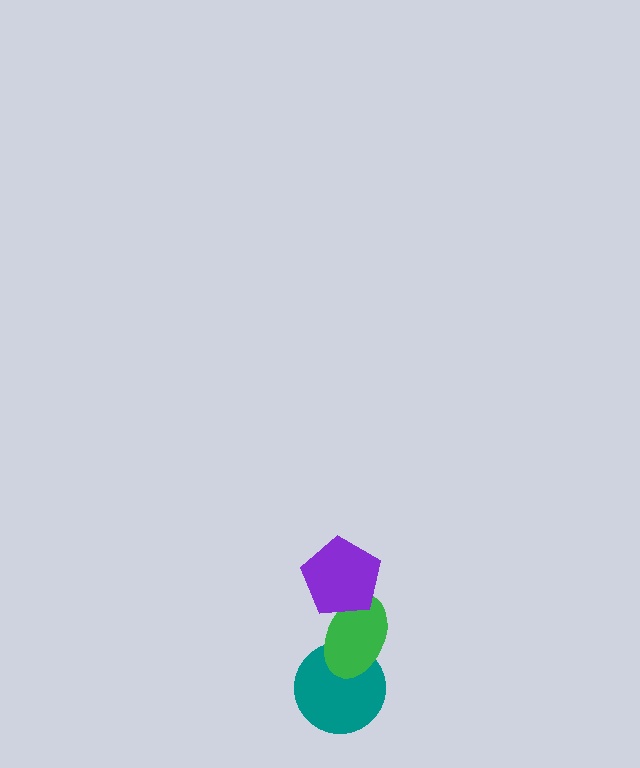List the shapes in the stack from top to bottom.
From top to bottom: the purple pentagon, the green ellipse, the teal circle.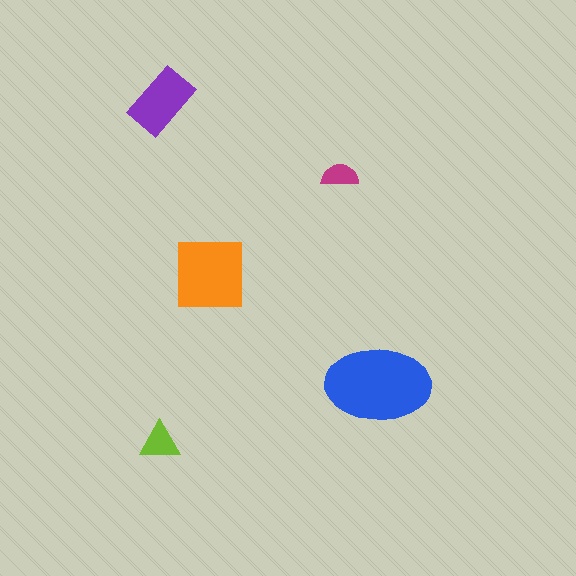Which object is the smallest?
The magenta semicircle.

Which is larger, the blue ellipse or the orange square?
The blue ellipse.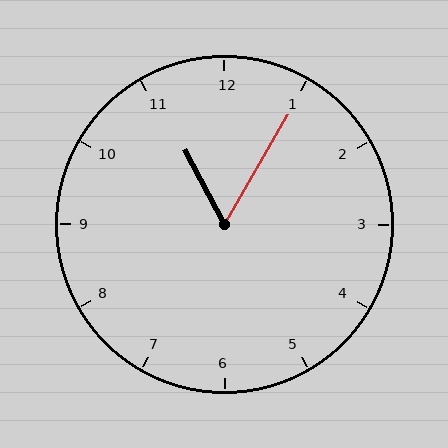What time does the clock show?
11:05.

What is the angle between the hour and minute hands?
Approximately 58 degrees.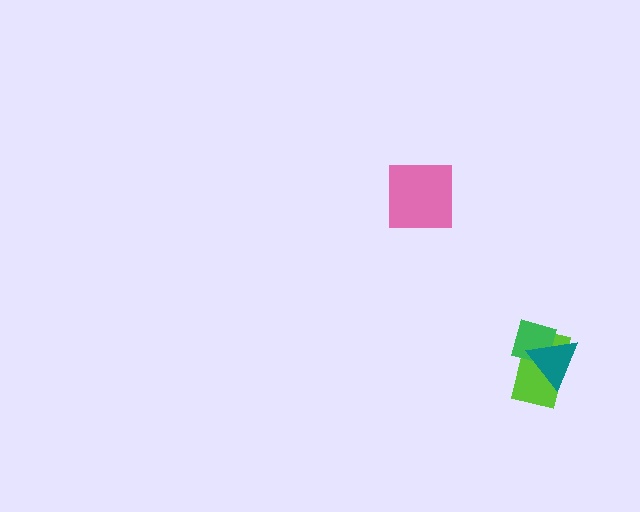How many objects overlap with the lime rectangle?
2 objects overlap with the lime rectangle.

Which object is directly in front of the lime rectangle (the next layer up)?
The green diamond is directly in front of the lime rectangle.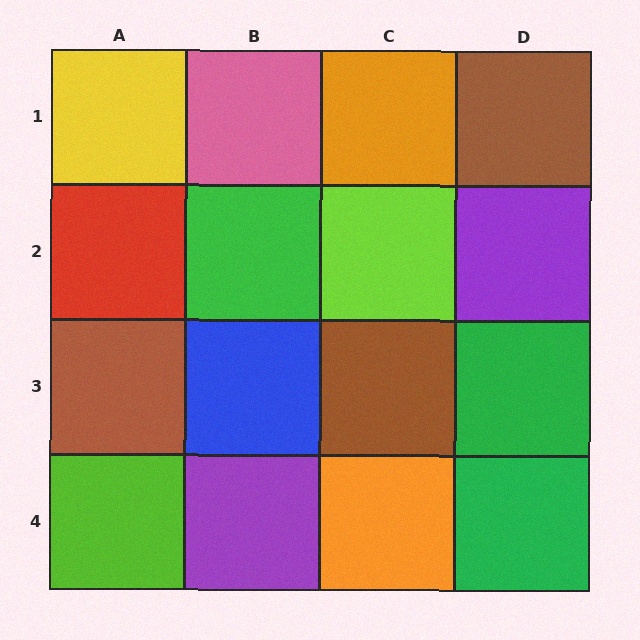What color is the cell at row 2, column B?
Green.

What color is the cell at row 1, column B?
Pink.